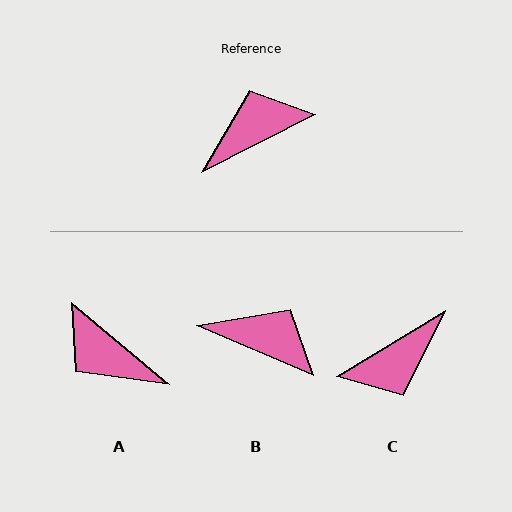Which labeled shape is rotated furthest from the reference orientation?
C, about 176 degrees away.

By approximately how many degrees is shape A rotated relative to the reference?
Approximately 113 degrees counter-clockwise.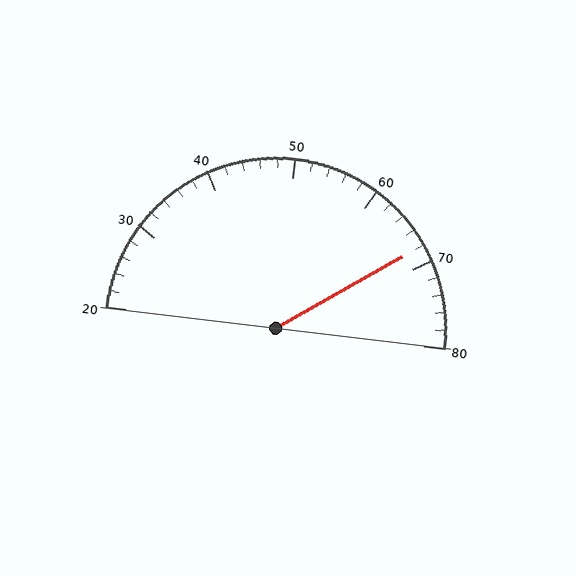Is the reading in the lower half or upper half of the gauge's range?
The reading is in the upper half of the range (20 to 80).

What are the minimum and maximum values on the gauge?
The gauge ranges from 20 to 80.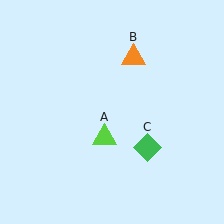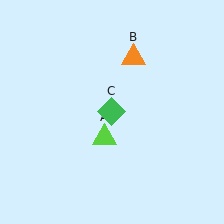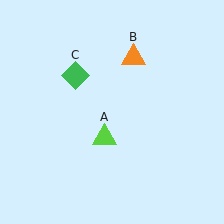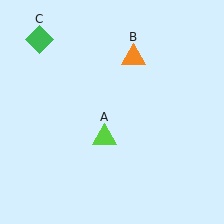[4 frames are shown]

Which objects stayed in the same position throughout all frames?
Lime triangle (object A) and orange triangle (object B) remained stationary.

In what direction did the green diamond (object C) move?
The green diamond (object C) moved up and to the left.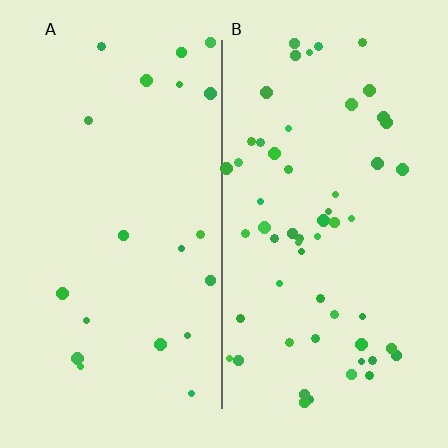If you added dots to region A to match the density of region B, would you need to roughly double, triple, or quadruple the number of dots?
Approximately triple.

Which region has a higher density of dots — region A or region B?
B (the right).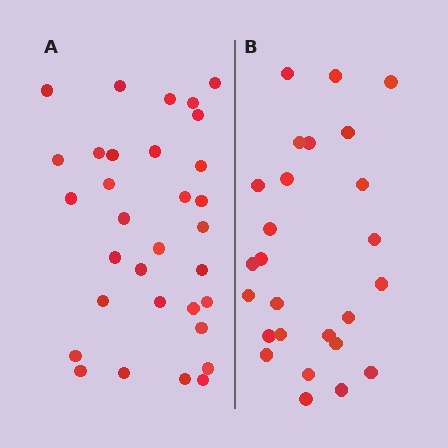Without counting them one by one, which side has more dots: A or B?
Region A (the left region) has more dots.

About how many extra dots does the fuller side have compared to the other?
Region A has about 6 more dots than region B.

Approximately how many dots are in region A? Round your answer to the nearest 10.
About 30 dots. (The exact count is 32, which rounds to 30.)